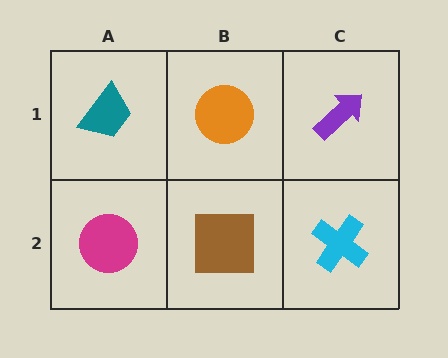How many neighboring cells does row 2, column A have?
2.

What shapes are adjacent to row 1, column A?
A magenta circle (row 2, column A), an orange circle (row 1, column B).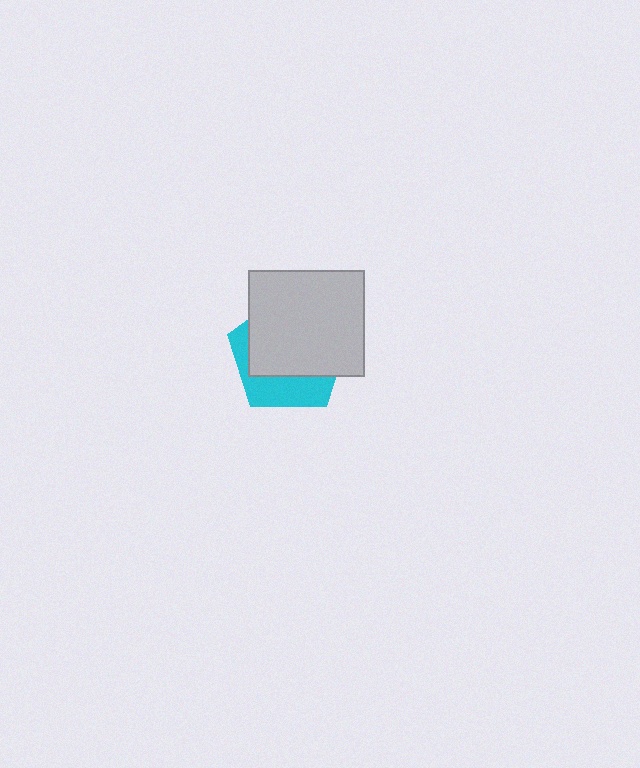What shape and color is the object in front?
The object in front is a light gray rectangle.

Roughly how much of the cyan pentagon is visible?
A small part of it is visible (roughly 33%).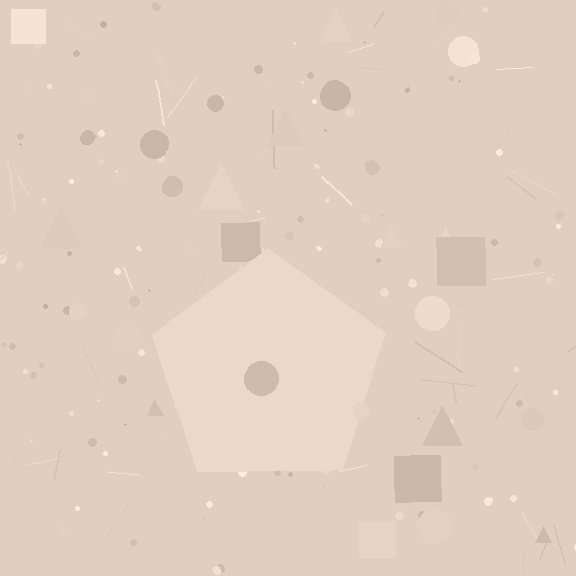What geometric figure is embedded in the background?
A pentagon is embedded in the background.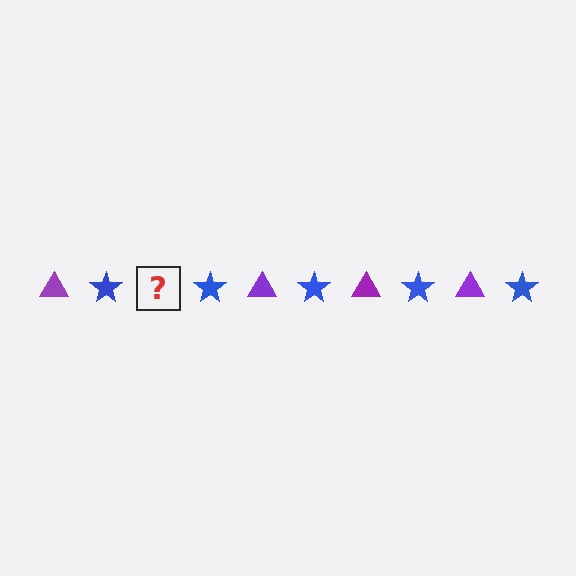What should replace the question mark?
The question mark should be replaced with a purple triangle.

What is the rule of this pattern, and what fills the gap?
The rule is that the pattern alternates between purple triangle and blue star. The gap should be filled with a purple triangle.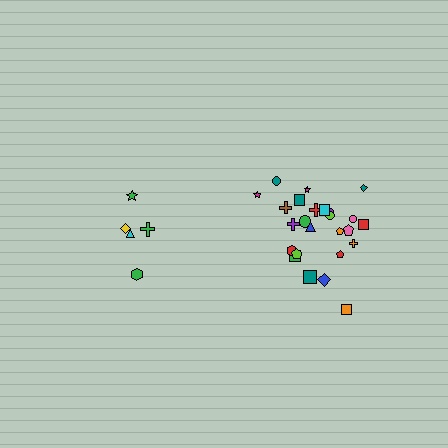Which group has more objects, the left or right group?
The right group.